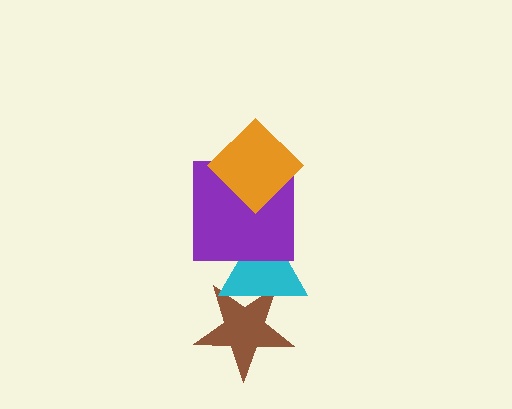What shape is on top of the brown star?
The cyan triangle is on top of the brown star.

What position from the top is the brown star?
The brown star is 4th from the top.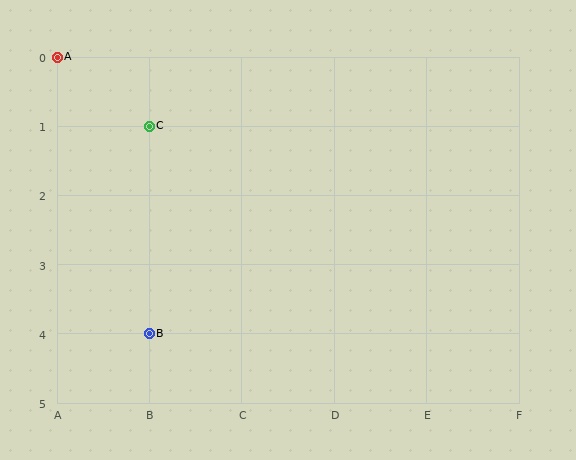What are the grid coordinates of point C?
Point C is at grid coordinates (B, 1).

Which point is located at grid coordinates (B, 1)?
Point C is at (B, 1).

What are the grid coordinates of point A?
Point A is at grid coordinates (A, 0).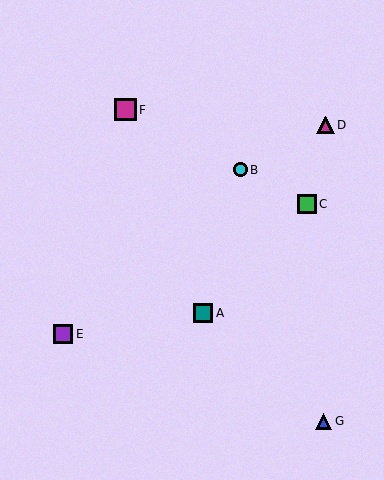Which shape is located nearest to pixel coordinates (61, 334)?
The purple square (labeled E) at (63, 334) is nearest to that location.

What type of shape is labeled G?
Shape G is a blue triangle.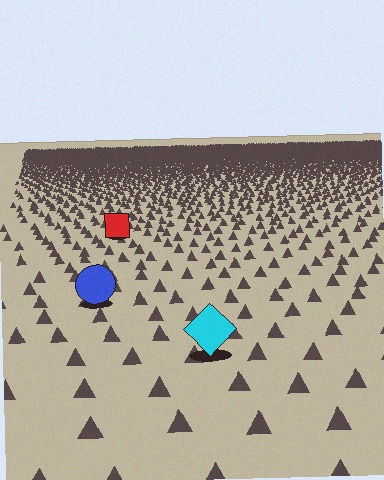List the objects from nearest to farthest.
From nearest to farthest: the cyan diamond, the blue circle, the red square.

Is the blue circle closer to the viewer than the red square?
Yes. The blue circle is closer — you can tell from the texture gradient: the ground texture is coarser near it.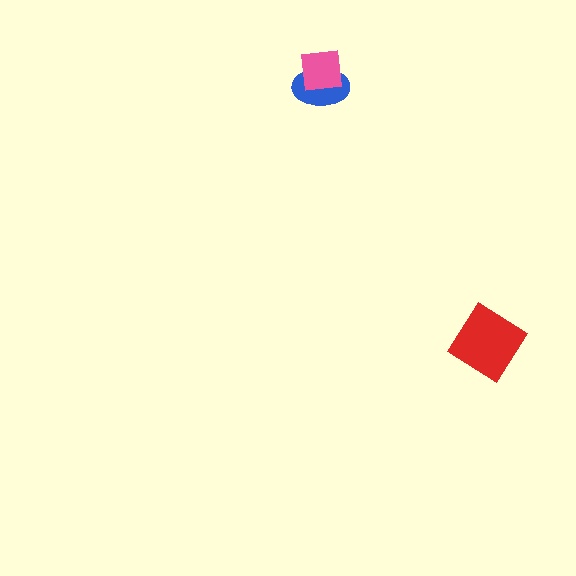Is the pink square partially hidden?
No, no other shape covers it.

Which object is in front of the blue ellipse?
The pink square is in front of the blue ellipse.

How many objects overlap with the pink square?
1 object overlaps with the pink square.